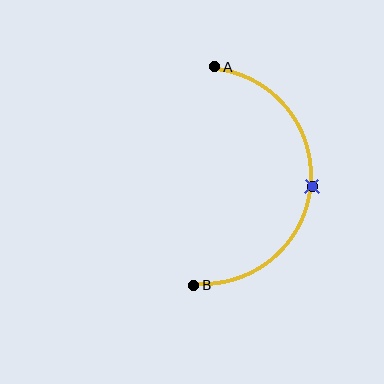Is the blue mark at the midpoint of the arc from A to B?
Yes. The blue mark lies on the arc at equal arc-length from both A and B — it is the arc midpoint.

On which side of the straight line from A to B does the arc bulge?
The arc bulges to the right of the straight line connecting A and B.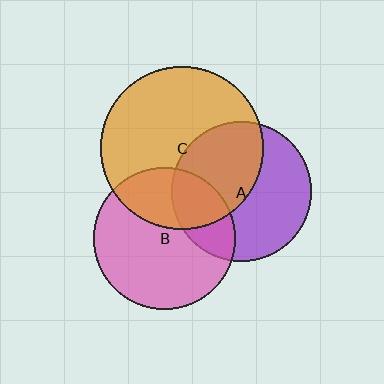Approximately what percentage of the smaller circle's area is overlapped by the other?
Approximately 25%.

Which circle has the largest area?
Circle C (orange).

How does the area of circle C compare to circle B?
Approximately 1.3 times.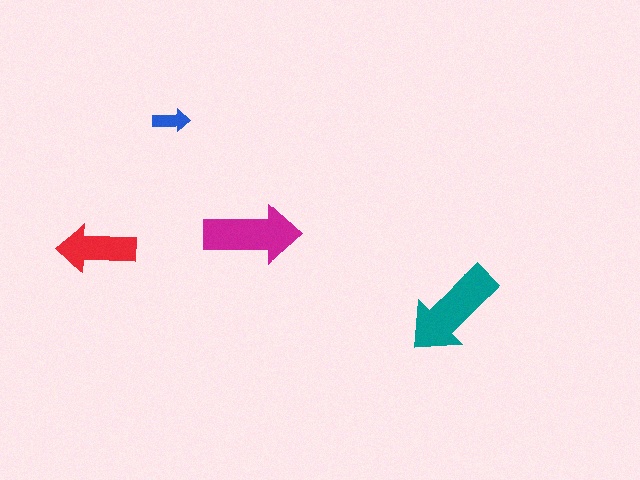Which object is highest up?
The blue arrow is topmost.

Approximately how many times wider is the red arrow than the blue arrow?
About 2 times wider.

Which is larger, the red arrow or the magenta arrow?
The magenta one.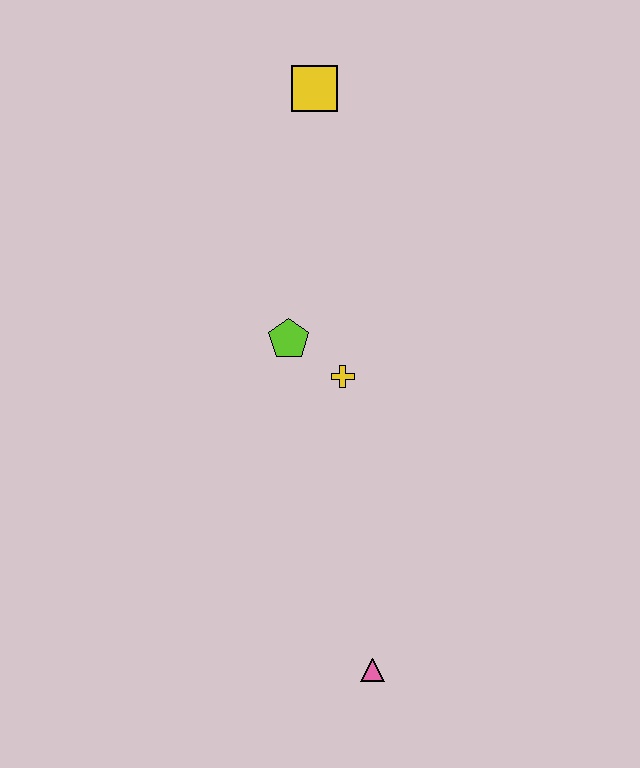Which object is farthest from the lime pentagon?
The pink triangle is farthest from the lime pentagon.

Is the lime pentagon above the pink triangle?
Yes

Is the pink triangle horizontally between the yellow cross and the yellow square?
No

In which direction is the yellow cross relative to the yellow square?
The yellow cross is below the yellow square.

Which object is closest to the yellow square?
The lime pentagon is closest to the yellow square.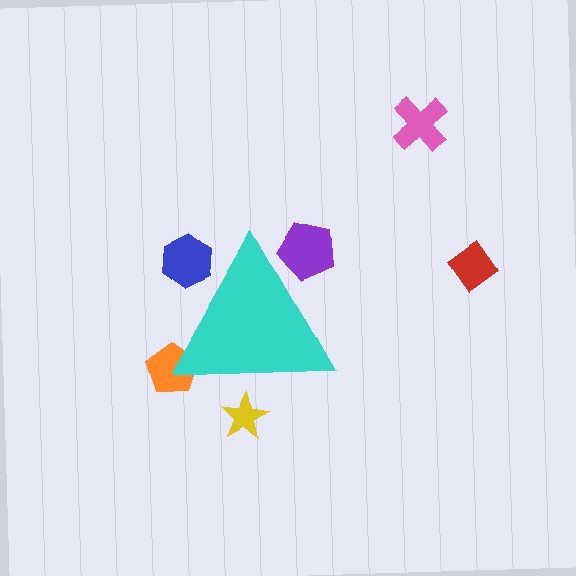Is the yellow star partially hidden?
Yes, the yellow star is partially hidden behind the cyan triangle.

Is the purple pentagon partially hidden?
Yes, the purple pentagon is partially hidden behind the cyan triangle.